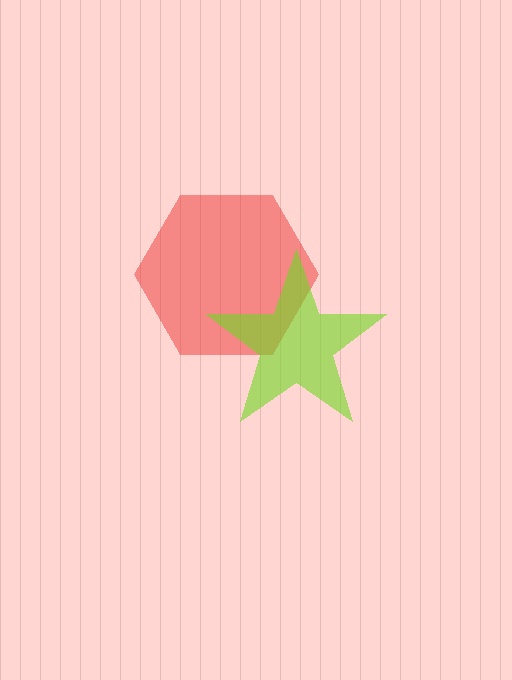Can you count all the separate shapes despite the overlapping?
Yes, there are 2 separate shapes.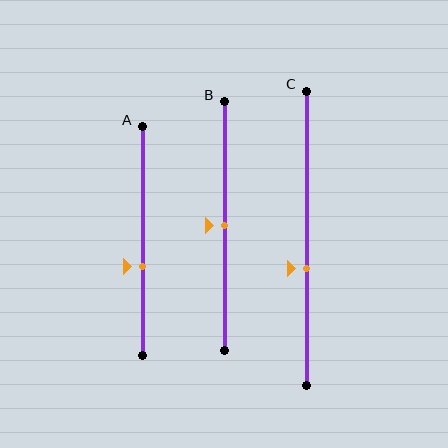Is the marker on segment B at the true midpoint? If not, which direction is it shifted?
Yes, the marker on segment B is at the true midpoint.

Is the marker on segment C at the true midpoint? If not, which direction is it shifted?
No, the marker on segment C is shifted downward by about 10% of the segment length.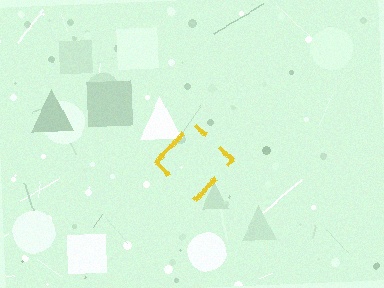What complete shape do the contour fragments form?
The contour fragments form a diamond.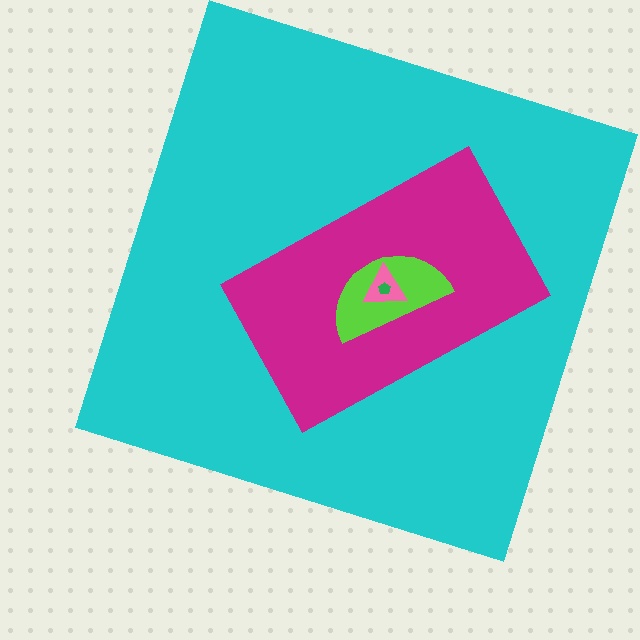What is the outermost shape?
The cyan square.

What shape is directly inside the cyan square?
The magenta rectangle.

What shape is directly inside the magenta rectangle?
The lime semicircle.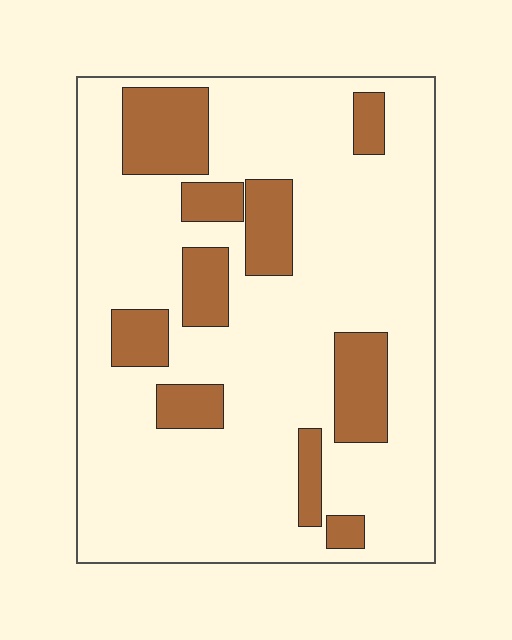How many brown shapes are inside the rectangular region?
10.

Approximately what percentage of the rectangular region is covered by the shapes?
Approximately 20%.